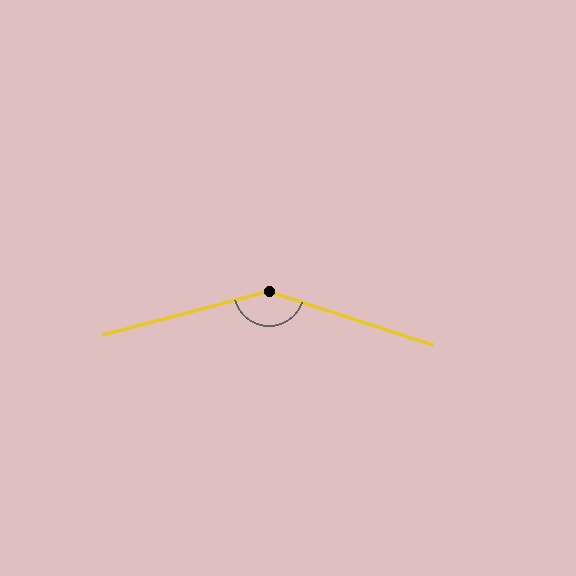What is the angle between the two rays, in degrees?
Approximately 147 degrees.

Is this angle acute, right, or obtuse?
It is obtuse.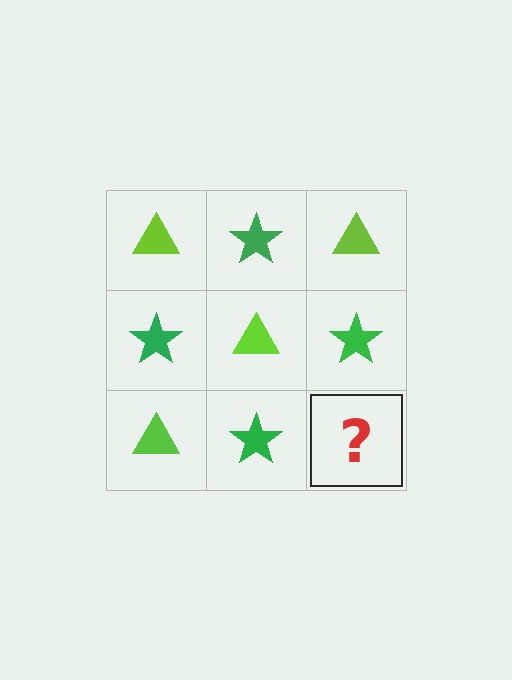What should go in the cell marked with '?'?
The missing cell should contain a lime triangle.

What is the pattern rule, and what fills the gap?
The rule is that it alternates lime triangle and green star in a checkerboard pattern. The gap should be filled with a lime triangle.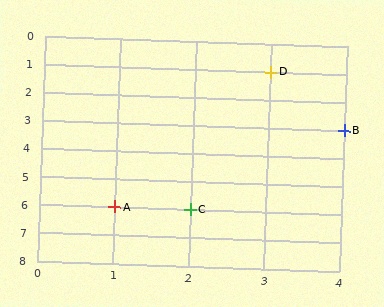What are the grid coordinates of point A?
Point A is at grid coordinates (1, 6).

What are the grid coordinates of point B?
Point B is at grid coordinates (4, 3).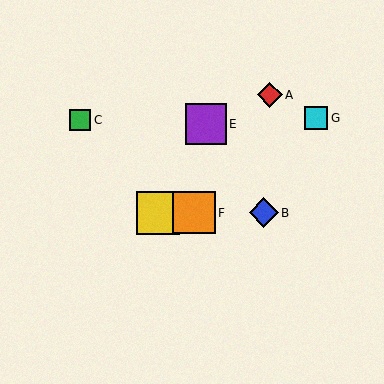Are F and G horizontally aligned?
No, F is at y≈213 and G is at y≈117.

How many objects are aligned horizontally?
3 objects (B, D, F) are aligned horizontally.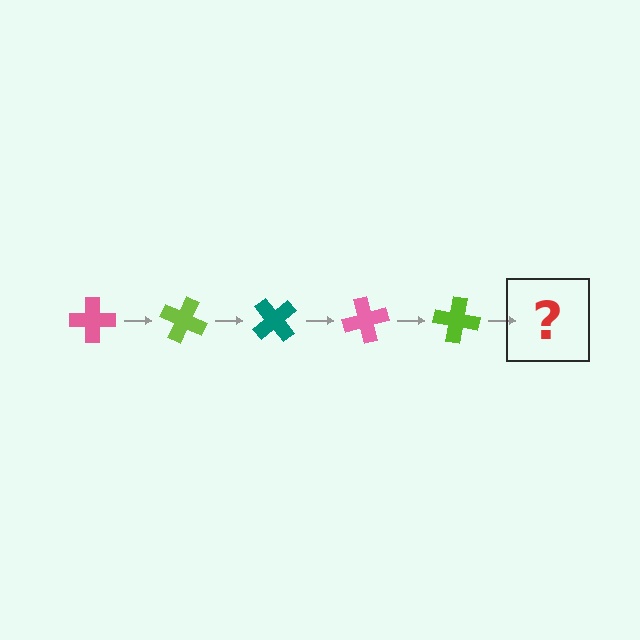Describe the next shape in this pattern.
It should be a teal cross, rotated 125 degrees from the start.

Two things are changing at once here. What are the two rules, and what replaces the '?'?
The two rules are that it rotates 25 degrees each step and the color cycles through pink, lime, and teal. The '?' should be a teal cross, rotated 125 degrees from the start.